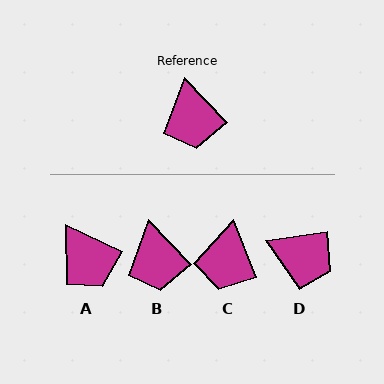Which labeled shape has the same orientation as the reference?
B.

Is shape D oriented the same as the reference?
No, it is off by about 55 degrees.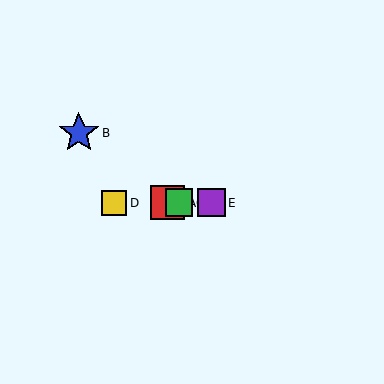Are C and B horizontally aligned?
No, C is at y≈203 and B is at y≈133.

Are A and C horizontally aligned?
Yes, both are at y≈203.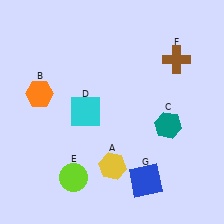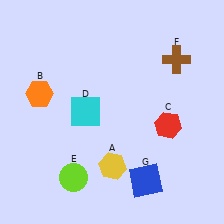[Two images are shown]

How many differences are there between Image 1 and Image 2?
There is 1 difference between the two images.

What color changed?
The hexagon (C) changed from teal in Image 1 to red in Image 2.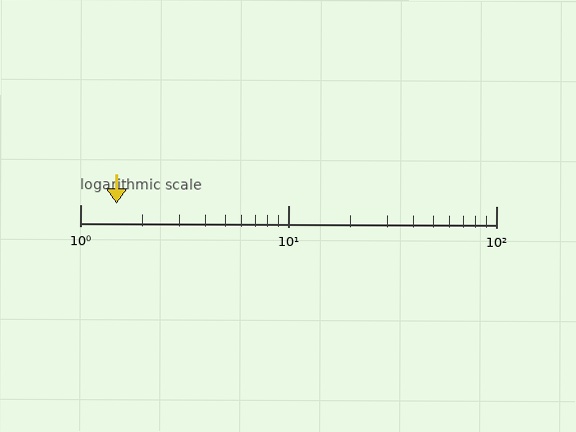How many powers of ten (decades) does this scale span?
The scale spans 2 decades, from 1 to 100.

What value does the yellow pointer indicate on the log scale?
The pointer indicates approximately 1.5.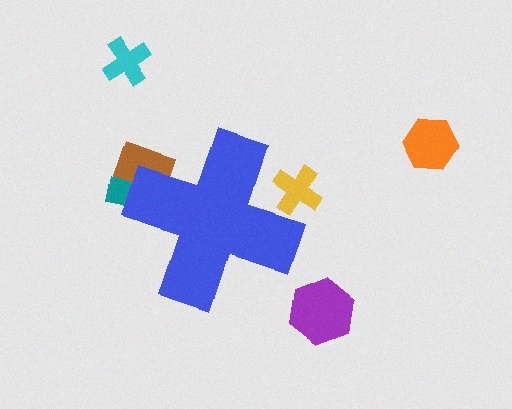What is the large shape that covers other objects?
A blue cross.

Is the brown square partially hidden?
Yes, the brown square is partially hidden behind the blue cross.